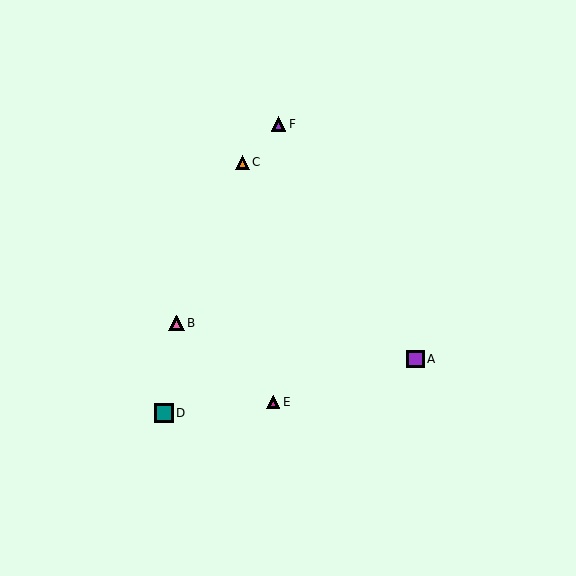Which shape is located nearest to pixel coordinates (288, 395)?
The magenta triangle (labeled E) at (273, 402) is nearest to that location.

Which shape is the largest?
The teal square (labeled D) is the largest.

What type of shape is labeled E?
Shape E is a magenta triangle.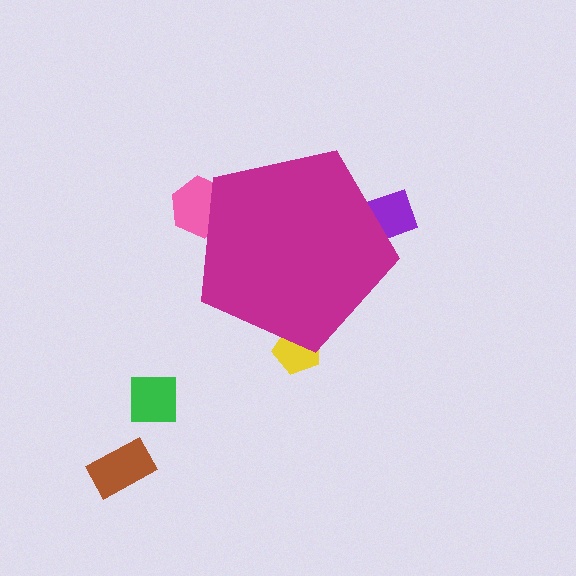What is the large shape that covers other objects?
A magenta pentagon.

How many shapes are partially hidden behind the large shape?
3 shapes are partially hidden.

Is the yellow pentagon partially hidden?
Yes, the yellow pentagon is partially hidden behind the magenta pentagon.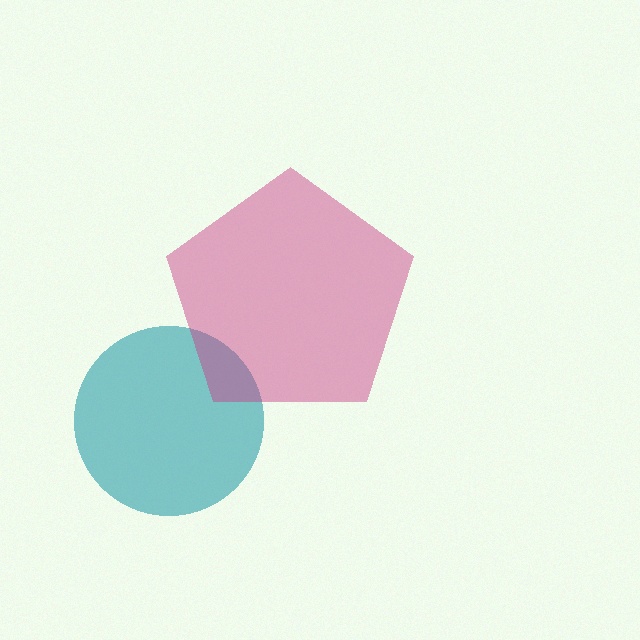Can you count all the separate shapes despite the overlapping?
Yes, there are 2 separate shapes.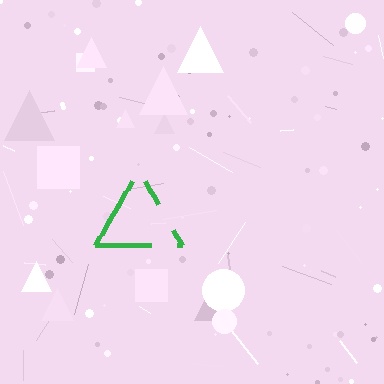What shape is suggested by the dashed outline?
The dashed outline suggests a triangle.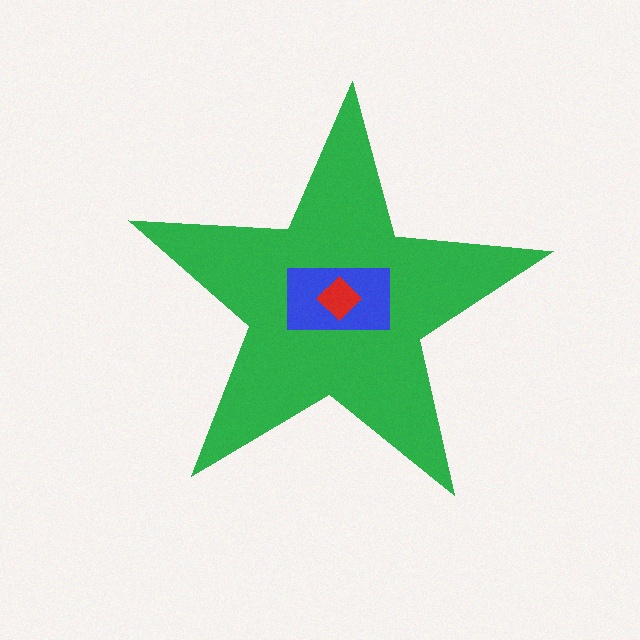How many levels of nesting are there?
3.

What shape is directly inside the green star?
The blue rectangle.